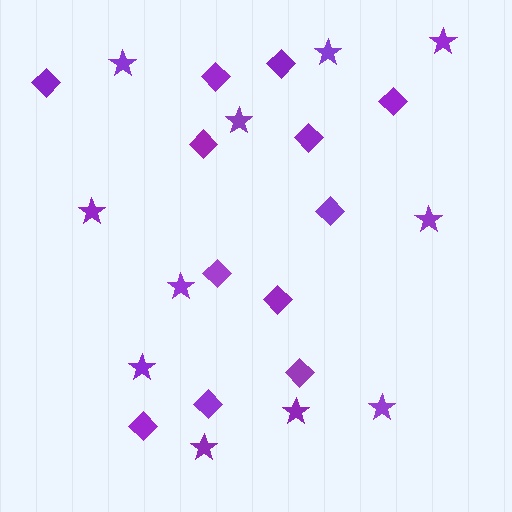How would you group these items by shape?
There are 2 groups: one group of diamonds (12) and one group of stars (11).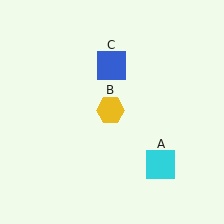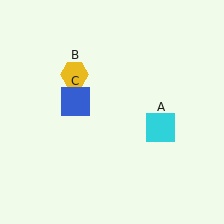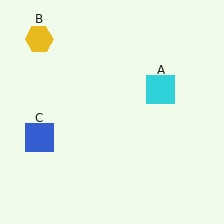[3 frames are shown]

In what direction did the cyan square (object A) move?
The cyan square (object A) moved up.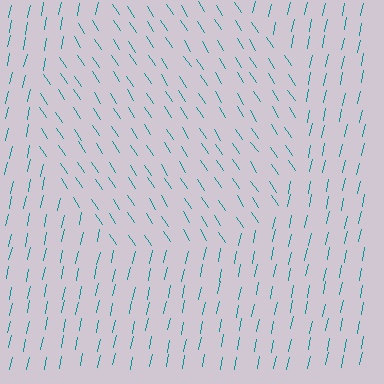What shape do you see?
I see a circle.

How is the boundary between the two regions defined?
The boundary is defined purely by a change in line orientation (approximately 45 degrees difference). All lines are the same color and thickness.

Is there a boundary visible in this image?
Yes, there is a texture boundary formed by a change in line orientation.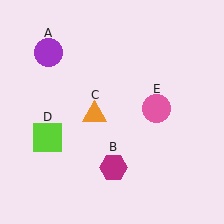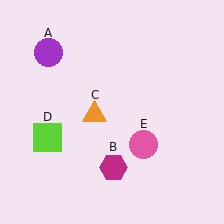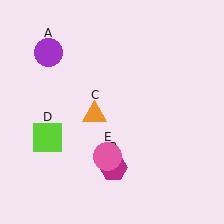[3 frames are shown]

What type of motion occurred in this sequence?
The pink circle (object E) rotated clockwise around the center of the scene.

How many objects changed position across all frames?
1 object changed position: pink circle (object E).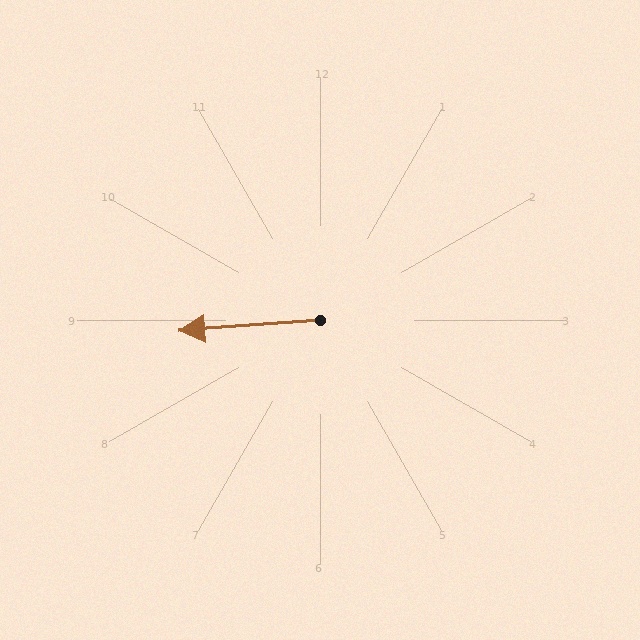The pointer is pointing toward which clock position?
Roughly 9 o'clock.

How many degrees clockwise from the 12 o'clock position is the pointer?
Approximately 266 degrees.